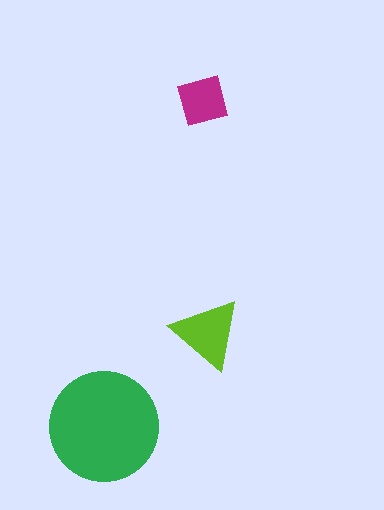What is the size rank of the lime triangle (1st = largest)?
2nd.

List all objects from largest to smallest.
The green circle, the lime triangle, the magenta square.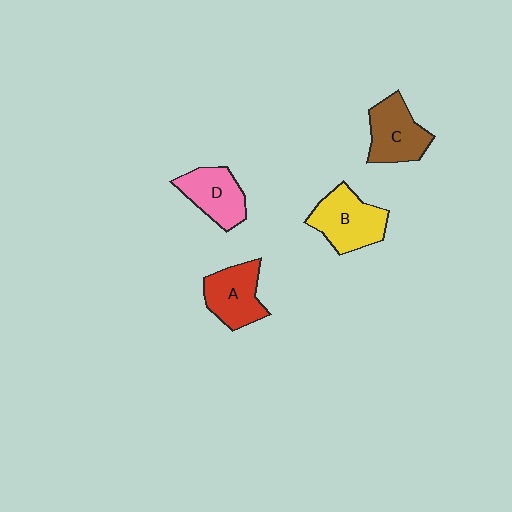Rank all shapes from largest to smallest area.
From largest to smallest: B (yellow), C (brown), A (red), D (pink).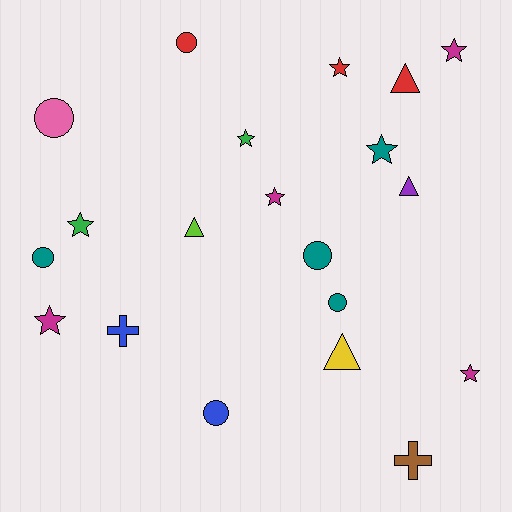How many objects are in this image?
There are 20 objects.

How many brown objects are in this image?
There is 1 brown object.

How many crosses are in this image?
There are 2 crosses.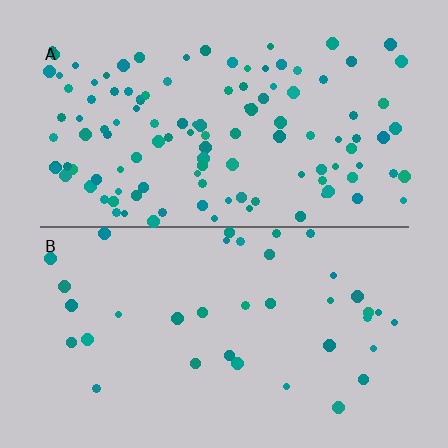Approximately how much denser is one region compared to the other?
Approximately 3.1× — region A over region B.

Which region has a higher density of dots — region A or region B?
A (the top).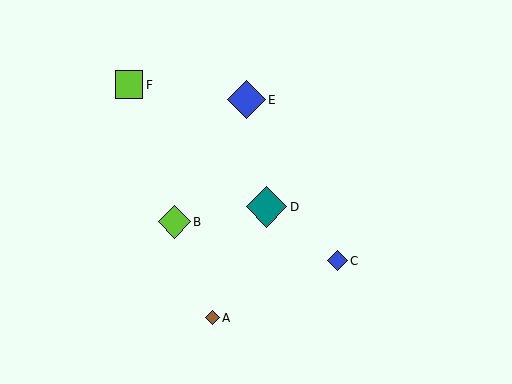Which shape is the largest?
The teal diamond (labeled D) is the largest.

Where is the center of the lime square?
The center of the lime square is at (129, 85).